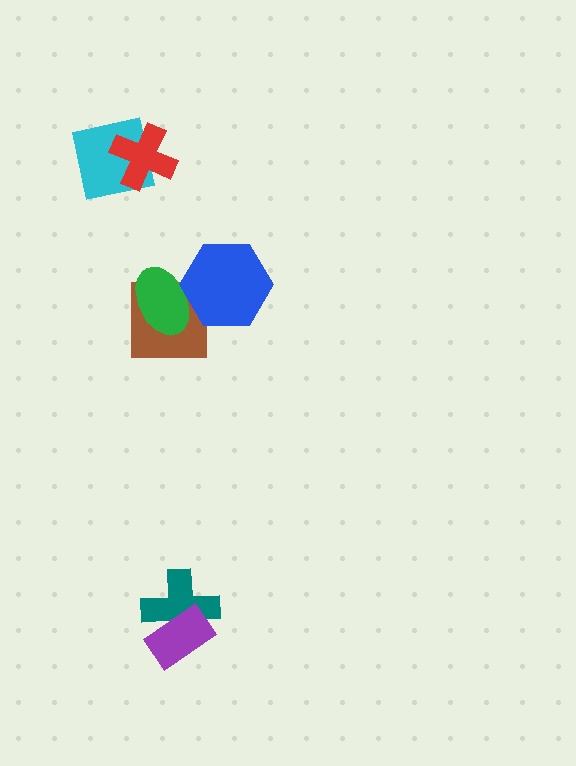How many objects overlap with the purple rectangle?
1 object overlaps with the purple rectangle.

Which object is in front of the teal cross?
The purple rectangle is in front of the teal cross.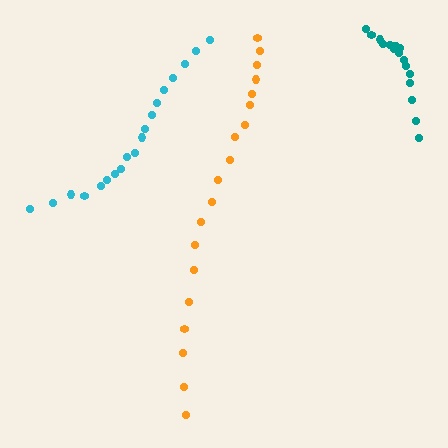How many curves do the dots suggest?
There are 3 distinct paths.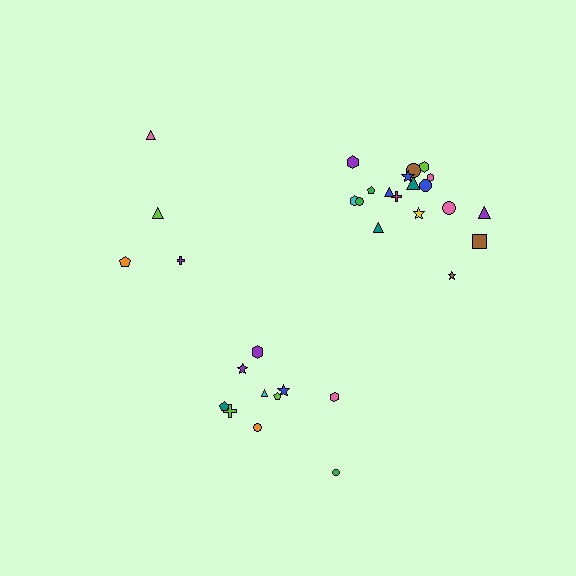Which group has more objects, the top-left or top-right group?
The top-right group.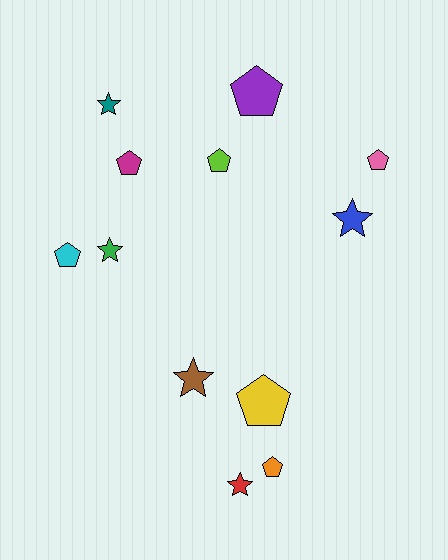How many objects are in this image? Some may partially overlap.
There are 12 objects.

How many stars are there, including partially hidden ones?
There are 5 stars.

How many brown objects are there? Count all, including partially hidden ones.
There is 1 brown object.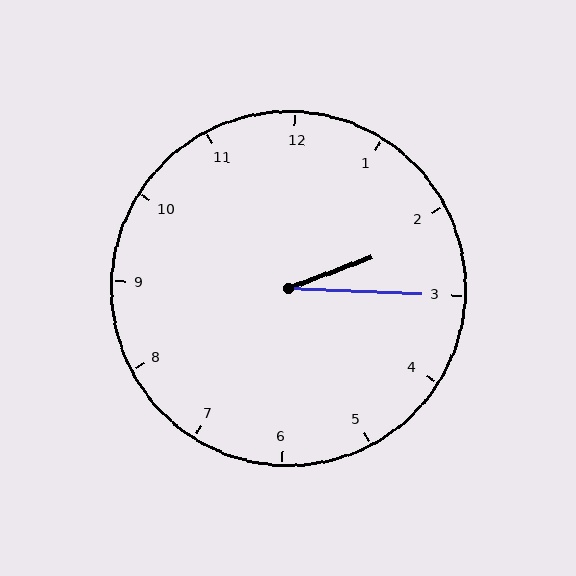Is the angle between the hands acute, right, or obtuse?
It is acute.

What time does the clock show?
2:15.